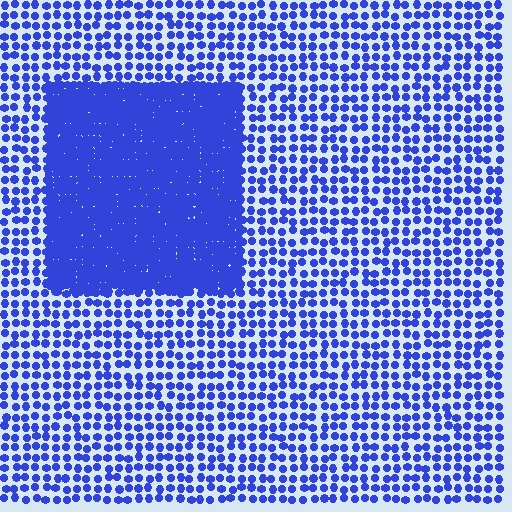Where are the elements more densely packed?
The elements are more densely packed inside the rectangle boundary.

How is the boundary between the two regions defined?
The boundary is defined by a change in element density (approximately 3.0x ratio). All elements are the same color, size, and shape.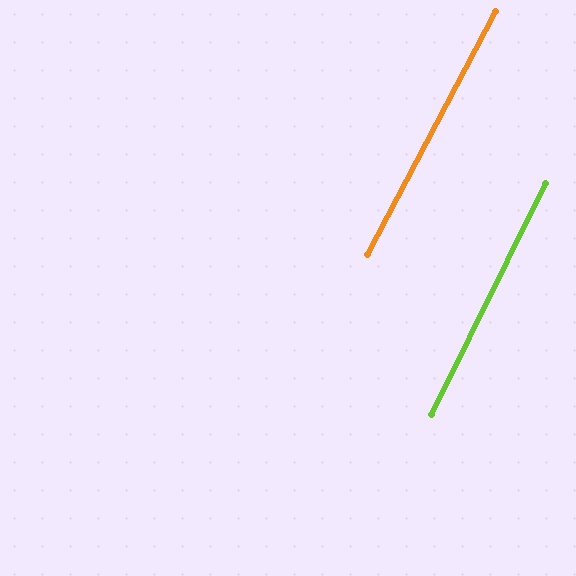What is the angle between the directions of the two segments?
Approximately 2 degrees.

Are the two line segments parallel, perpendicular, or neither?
Parallel — their directions differ by only 1.6°.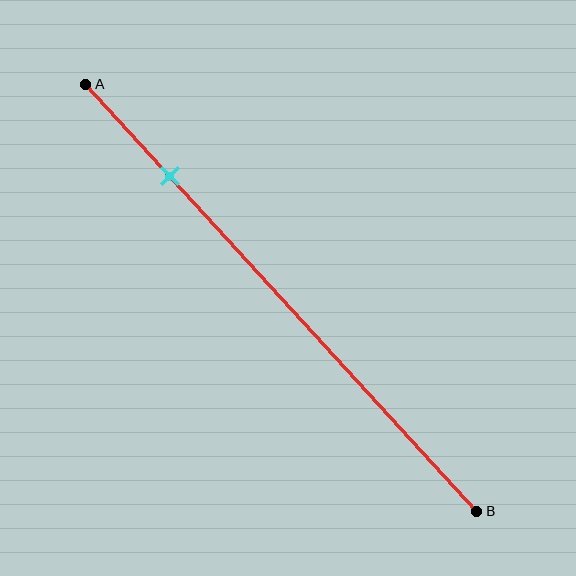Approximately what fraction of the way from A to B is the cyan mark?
The cyan mark is approximately 20% of the way from A to B.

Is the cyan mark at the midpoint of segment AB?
No, the mark is at about 20% from A, not at the 50% midpoint.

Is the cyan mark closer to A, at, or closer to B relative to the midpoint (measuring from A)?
The cyan mark is closer to point A than the midpoint of segment AB.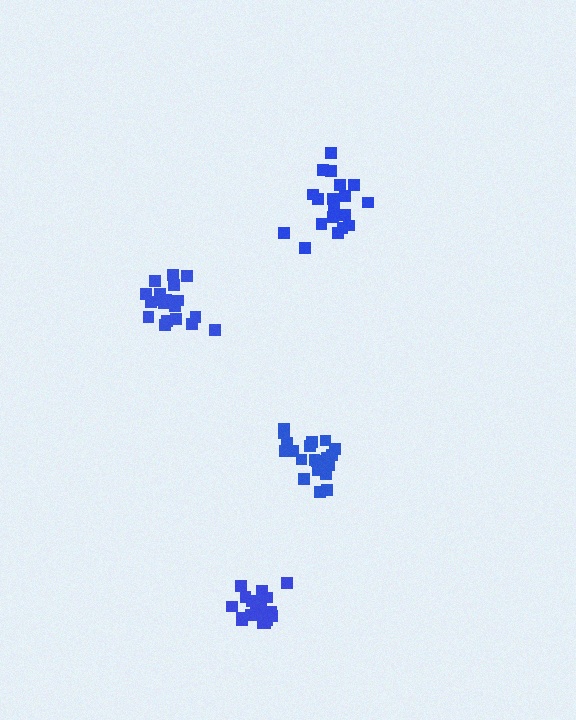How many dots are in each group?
Group 1: 19 dots, Group 2: 19 dots, Group 3: 21 dots, Group 4: 19 dots (78 total).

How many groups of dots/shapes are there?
There are 4 groups.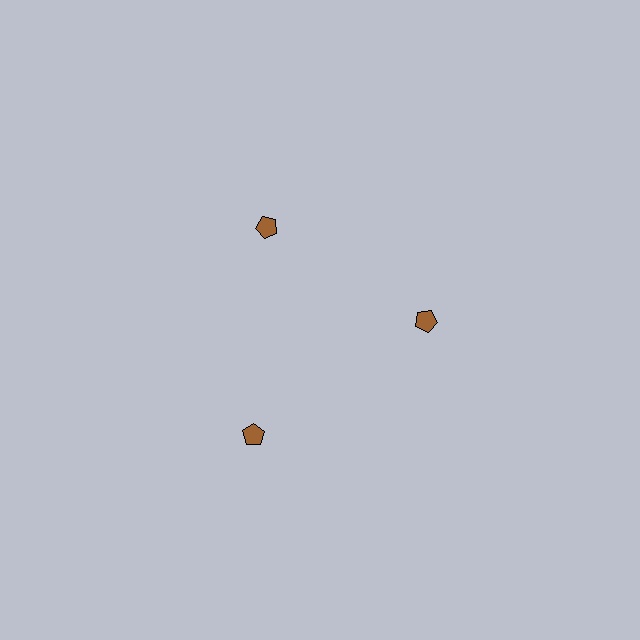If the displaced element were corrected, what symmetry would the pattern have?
It would have 3-fold rotational symmetry — the pattern would map onto itself every 120 degrees.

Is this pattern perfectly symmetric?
No. The 3 brown pentagons are arranged in a ring, but one element near the 7 o'clock position is pushed outward from the center, breaking the 3-fold rotational symmetry.